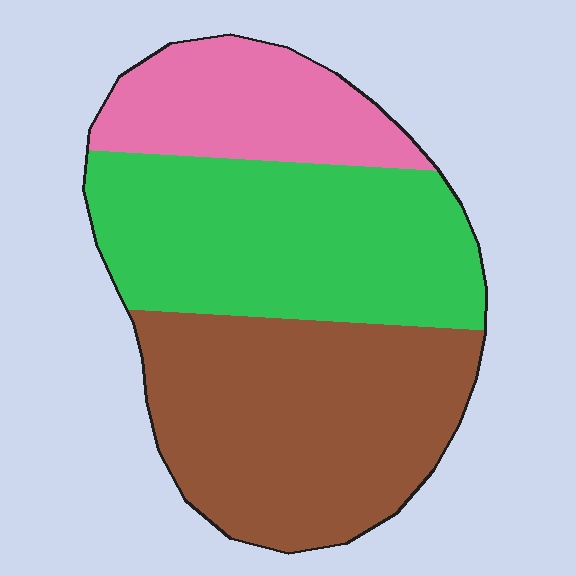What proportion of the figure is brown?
Brown takes up about two fifths (2/5) of the figure.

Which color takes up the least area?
Pink, at roughly 20%.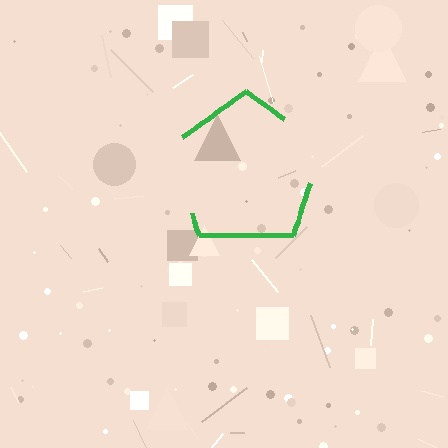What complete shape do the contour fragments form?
The contour fragments form a pentagon.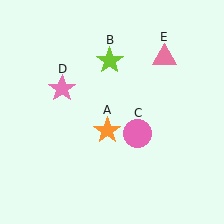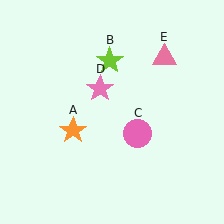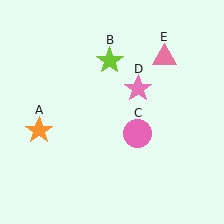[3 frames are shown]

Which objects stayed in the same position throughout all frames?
Lime star (object B) and pink circle (object C) and pink triangle (object E) remained stationary.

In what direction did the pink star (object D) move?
The pink star (object D) moved right.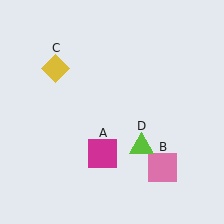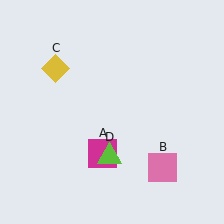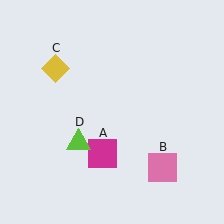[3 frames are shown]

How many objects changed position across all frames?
1 object changed position: lime triangle (object D).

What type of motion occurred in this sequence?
The lime triangle (object D) rotated clockwise around the center of the scene.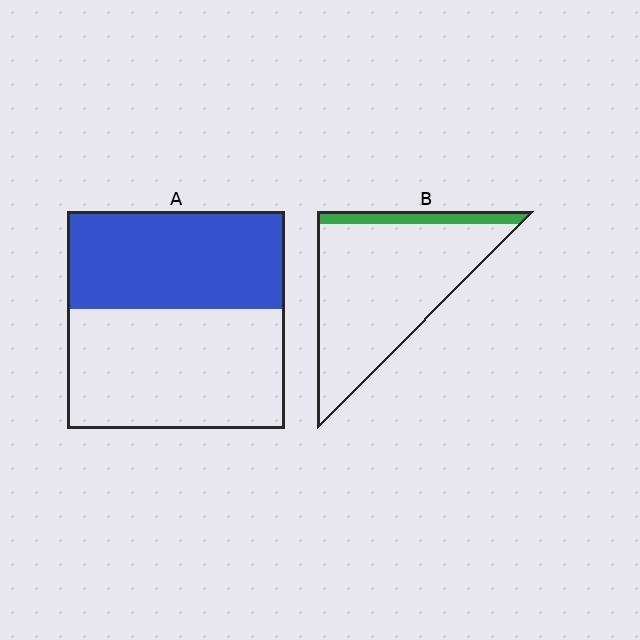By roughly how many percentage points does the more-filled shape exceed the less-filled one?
By roughly 35 percentage points (A over B).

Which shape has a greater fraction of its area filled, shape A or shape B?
Shape A.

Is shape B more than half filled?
No.